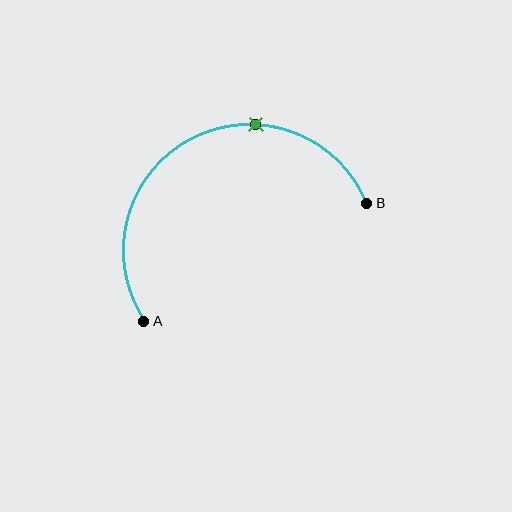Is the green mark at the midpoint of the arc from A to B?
No. The green mark lies on the arc but is closer to endpoint B. The arc midpoint would be at the point on the curve equidistant along the arc from both A and B.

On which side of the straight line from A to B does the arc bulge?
The arc bulges above the straight line connecting A and B.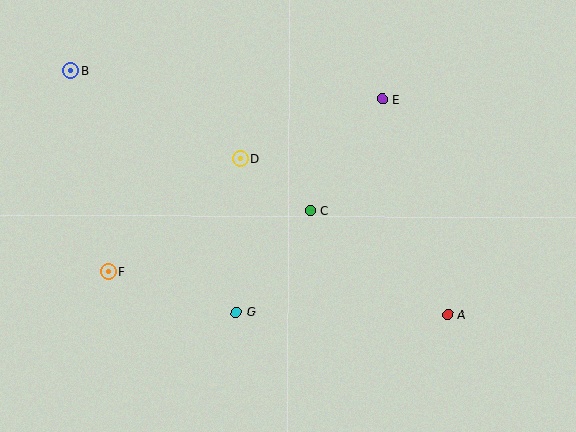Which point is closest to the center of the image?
Point C at (310, 211) is closest to the center.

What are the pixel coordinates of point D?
Point D is at (241, 158).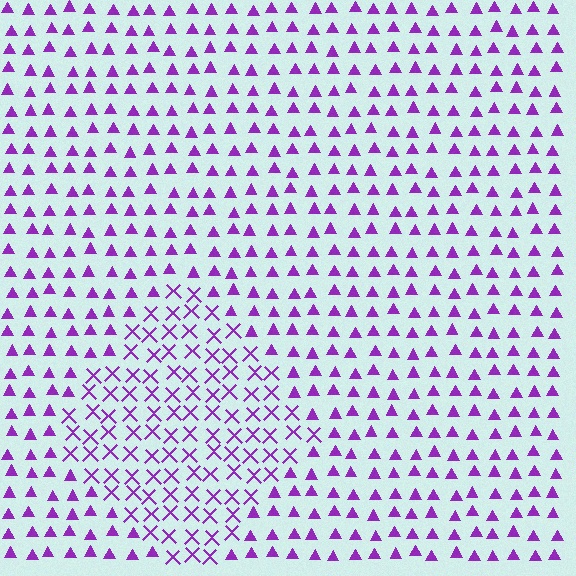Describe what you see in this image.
The image is filled with small purple elements arranged in a uniform grid. A diamond-shaped region contains X marks, while the surrounding area contains triangles. The boundary is defined purely by the change in element shape.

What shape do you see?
I see a diamond.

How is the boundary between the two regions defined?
The boundary is defined by a change in element shape: X marks inside vs. triangles outside. All elements share the same color and spacing.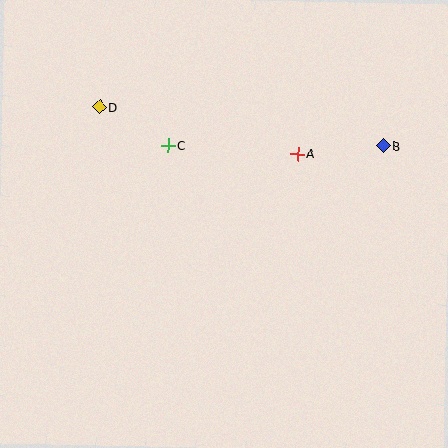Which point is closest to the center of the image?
Point C at (168, 146) is closest to the center.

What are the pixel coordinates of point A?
Point A is at (297, 154).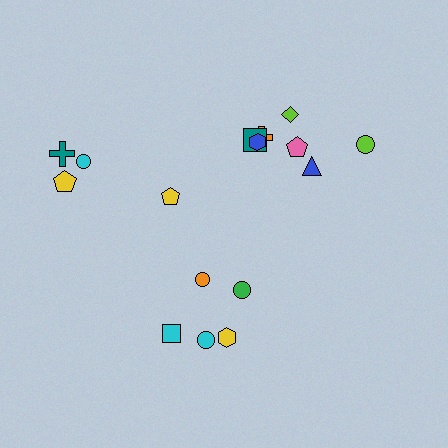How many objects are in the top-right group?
There are 7 objects.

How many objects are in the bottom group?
There are 5 objects.